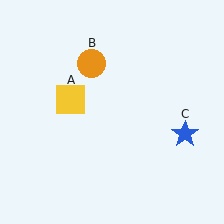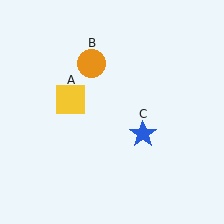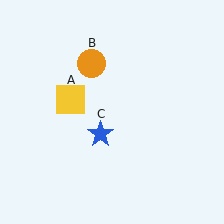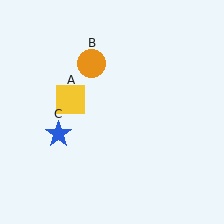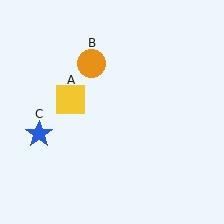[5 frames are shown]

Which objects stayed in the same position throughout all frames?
Yellow square (object A) and orange circle (object B) remained stationary.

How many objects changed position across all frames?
1 object changed position: blue star (object C).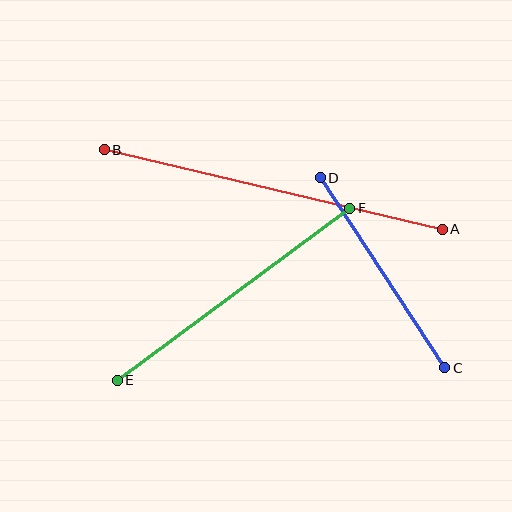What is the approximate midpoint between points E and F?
The midpoint is at approximately (234, 294) pixels.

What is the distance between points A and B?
The distance is approximately 347 pixels.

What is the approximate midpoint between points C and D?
The midpoint is at approximately (382, 273) pixels.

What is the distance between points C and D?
The distance is approximately 227 pixels.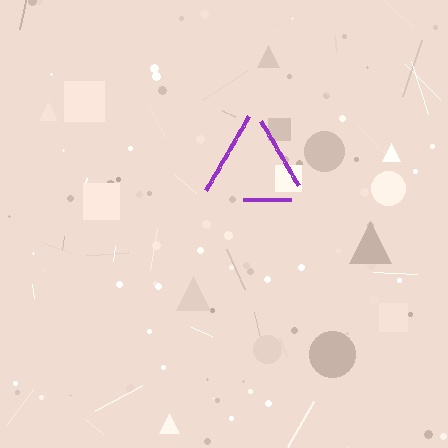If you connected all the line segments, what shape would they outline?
They would outline a triangle.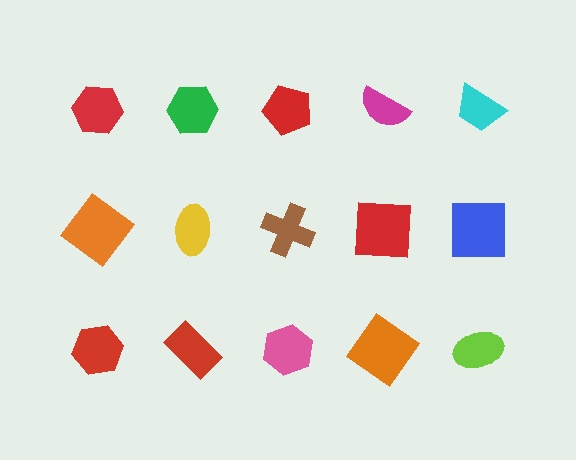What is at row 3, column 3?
A pink hexagon.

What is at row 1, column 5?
A cyan trapezoid.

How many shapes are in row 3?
5 shapes.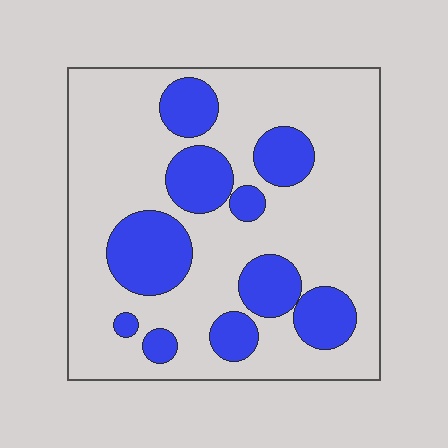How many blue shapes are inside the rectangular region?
10.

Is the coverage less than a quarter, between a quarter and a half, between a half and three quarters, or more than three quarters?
Between a quarter and a half.